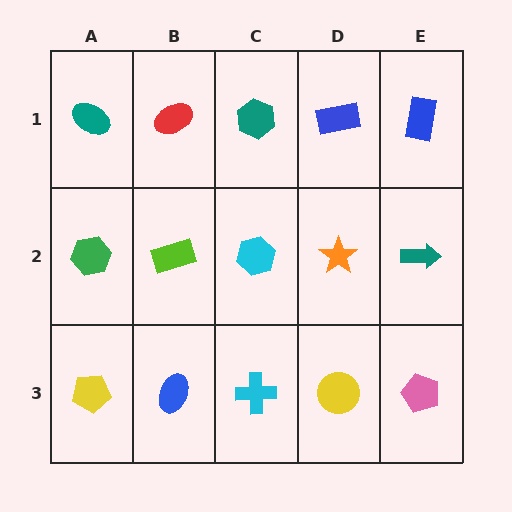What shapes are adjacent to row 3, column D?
An orange star (row 2, column D), a cyan cross (row 3, column C), a pink pentagon (row 3, column E).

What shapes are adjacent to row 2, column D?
A blue rectangle (row 1, column D), a yellow circle (row 3, column D), a cyan hexagon (row 2, column C), a teal arrow (row 2, column E).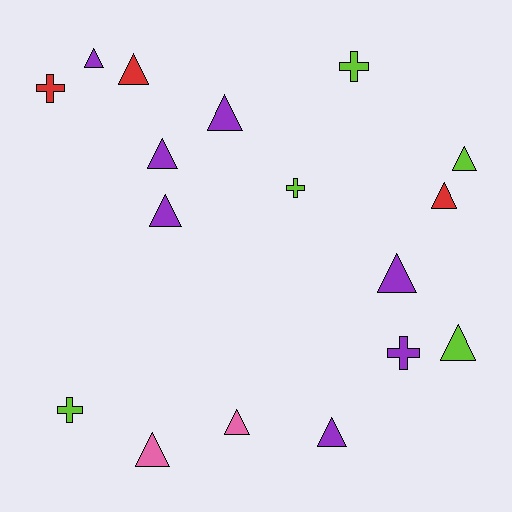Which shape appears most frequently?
Triangle, with 12 objects.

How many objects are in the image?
There are 17 objects.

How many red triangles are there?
There are 2 red triangles.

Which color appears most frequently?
Purple, with 7 objects.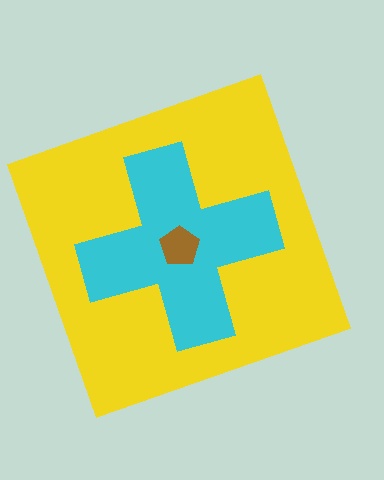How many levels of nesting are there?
3.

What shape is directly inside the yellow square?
The cyan cross.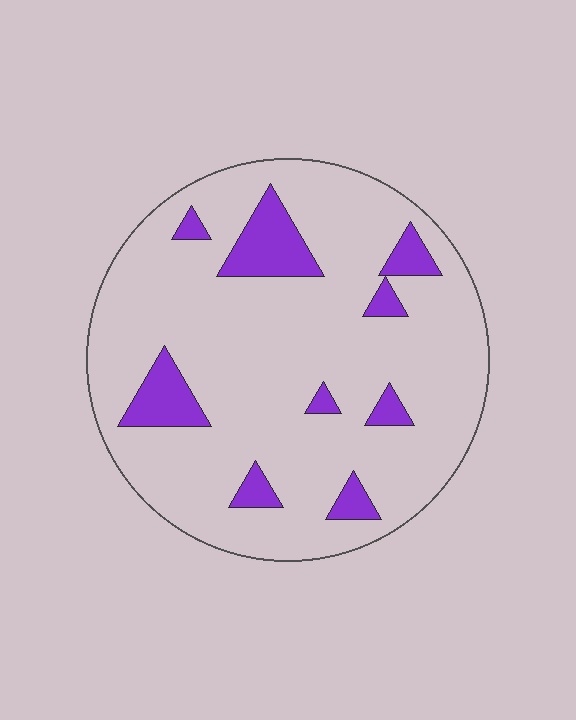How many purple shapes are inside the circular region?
9.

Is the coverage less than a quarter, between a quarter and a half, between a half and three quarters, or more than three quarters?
Less than a quarter.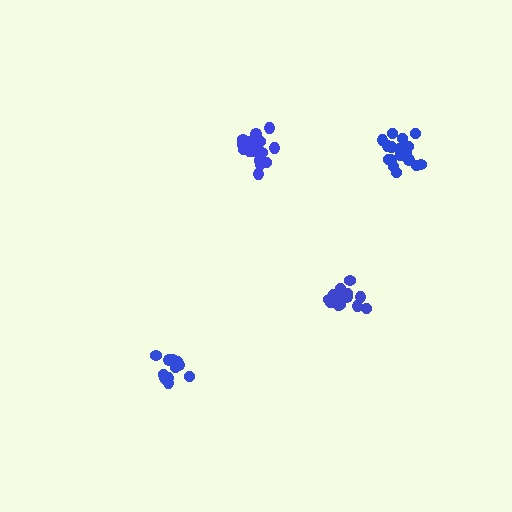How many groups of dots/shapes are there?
There are 4 groups.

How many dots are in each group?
Group 1: 19 dots, Group 2: 13 dots, Group 3: 14 dots, Group 4: 18 dots (64 total).